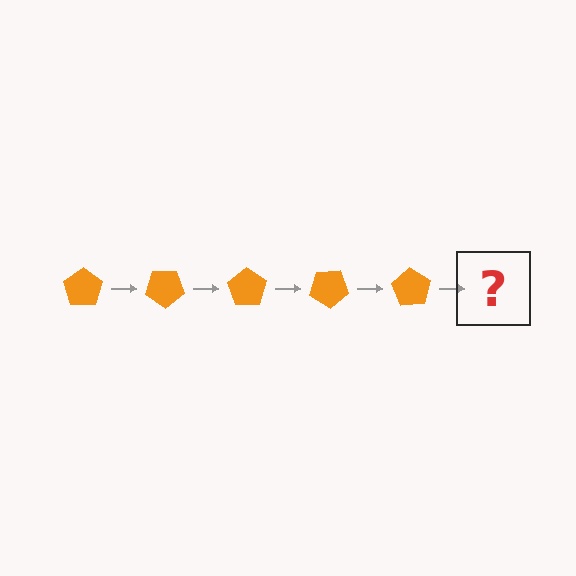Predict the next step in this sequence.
The next step is an orange pentagon rotated 175 degrees.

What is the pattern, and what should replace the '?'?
The pattern is that the pentagon rotates 35 degrees each step. The '?' should be an orange pentagon rotated 175 degrees.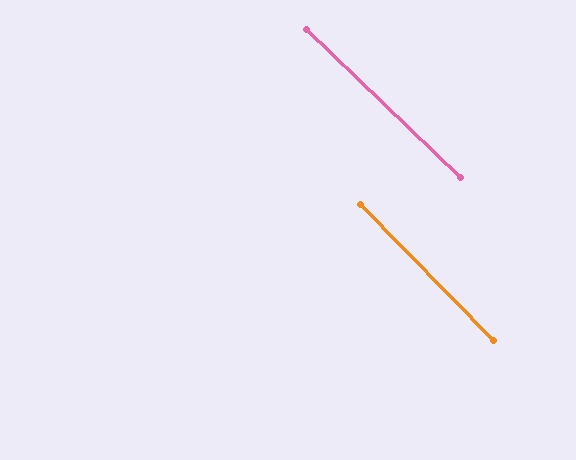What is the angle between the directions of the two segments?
Approximately 2 degrees.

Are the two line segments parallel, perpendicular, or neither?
Parallel — their directions differ by only 1.8°.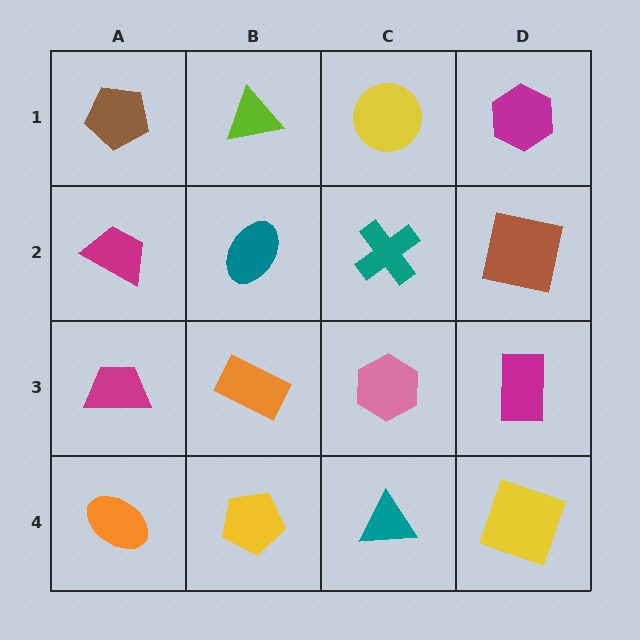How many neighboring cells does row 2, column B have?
4.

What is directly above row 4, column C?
A pink hexagon.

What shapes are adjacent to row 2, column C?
A yellow circle (row 1, column C), a pink hexagon (row 3, column C), a teal ellipse (row 2, column B), a brown square (row 2, column D).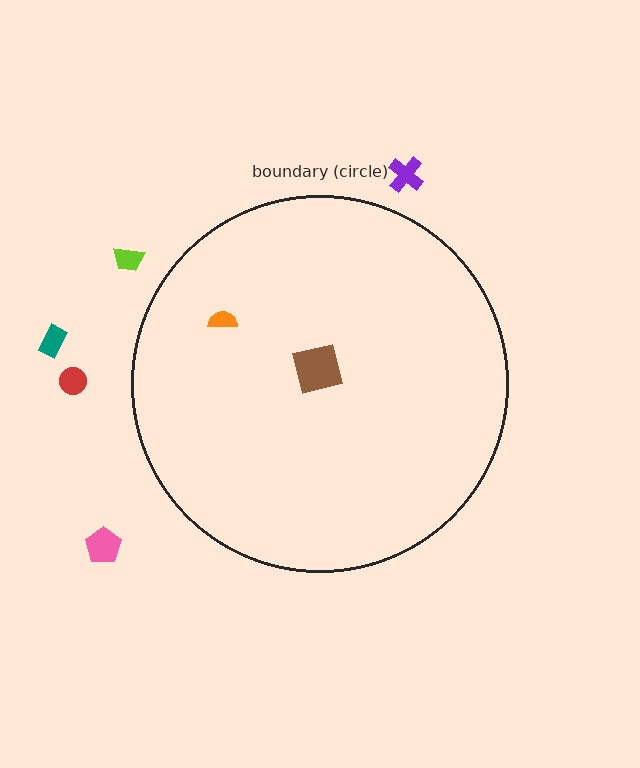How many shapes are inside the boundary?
2 inside, 5 outside.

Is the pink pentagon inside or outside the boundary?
Outside.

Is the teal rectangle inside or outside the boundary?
Outside.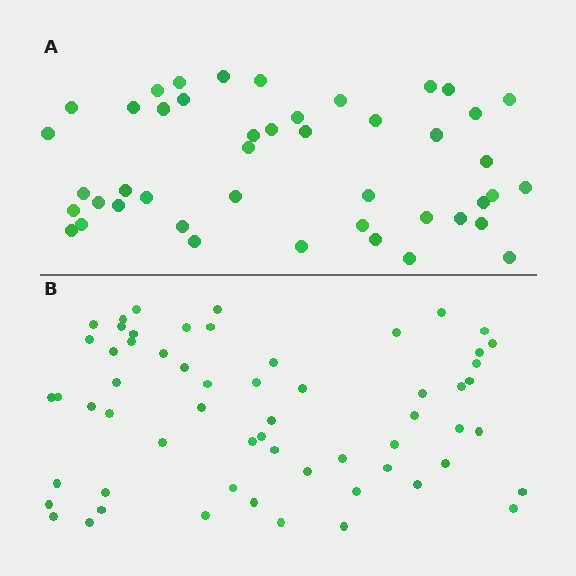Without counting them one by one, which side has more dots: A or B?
Region B (the bottom region) has more dots.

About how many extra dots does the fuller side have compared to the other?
Region B has approximately 15 more dots than region A.